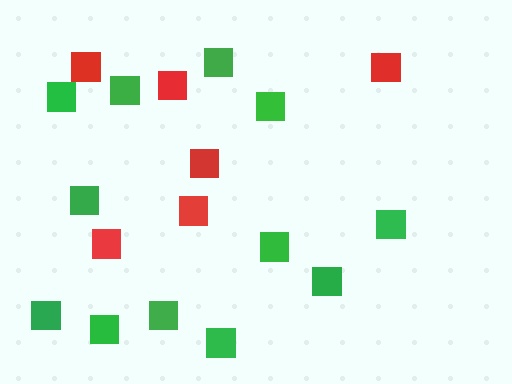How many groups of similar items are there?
There are 2 groups: one group of red squares (6) and one group of green squares (12).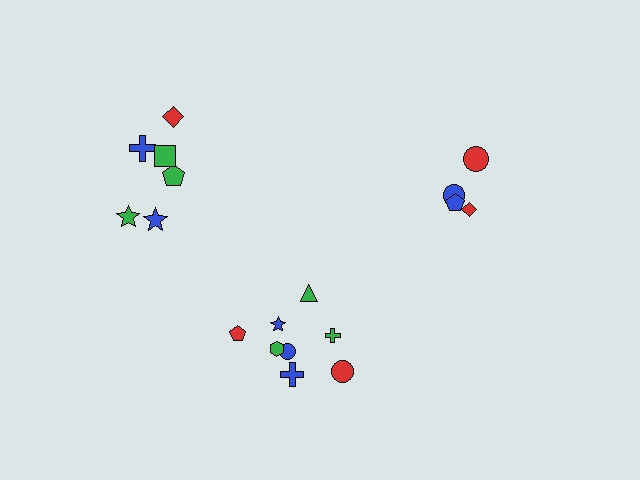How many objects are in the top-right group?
There are 4 objects.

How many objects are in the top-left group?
There are 6 objects.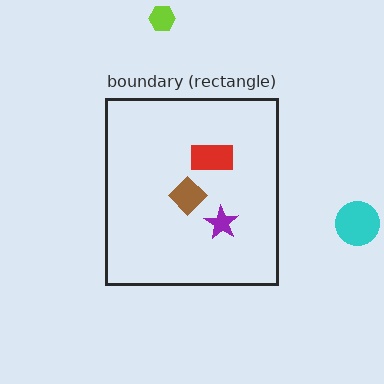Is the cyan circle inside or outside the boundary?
Outside.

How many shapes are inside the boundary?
3 inside, 2 outside.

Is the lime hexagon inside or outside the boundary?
Outside.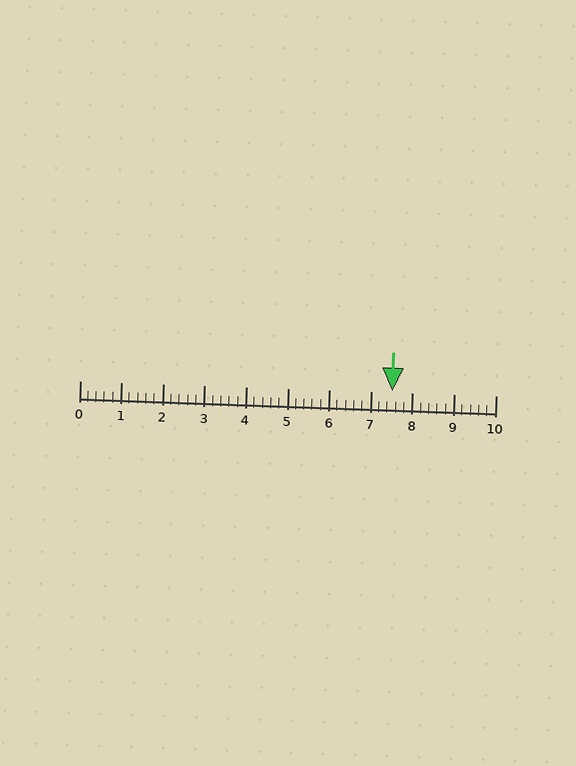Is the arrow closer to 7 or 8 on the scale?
The arrow is closer to 8.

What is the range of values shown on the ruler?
The ruler shows values from 0 to 10.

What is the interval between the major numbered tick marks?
The major tick marks are spaced 1 units apart.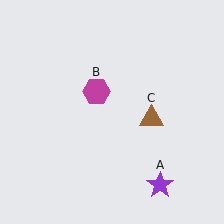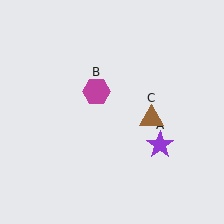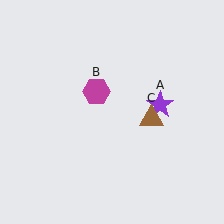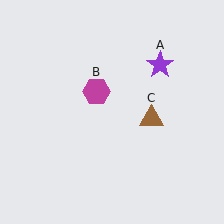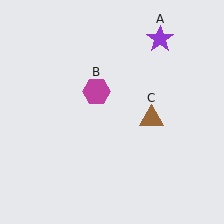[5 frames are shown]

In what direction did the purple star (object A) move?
The purple star (object A) moved up.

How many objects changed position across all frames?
1 object changed position: purple star (object A).